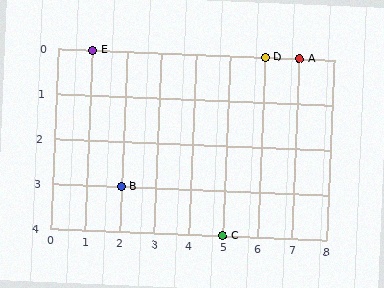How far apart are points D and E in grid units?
Points D and E are 5 columns apart.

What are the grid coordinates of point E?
Point E is at grid coordinates (1, 0).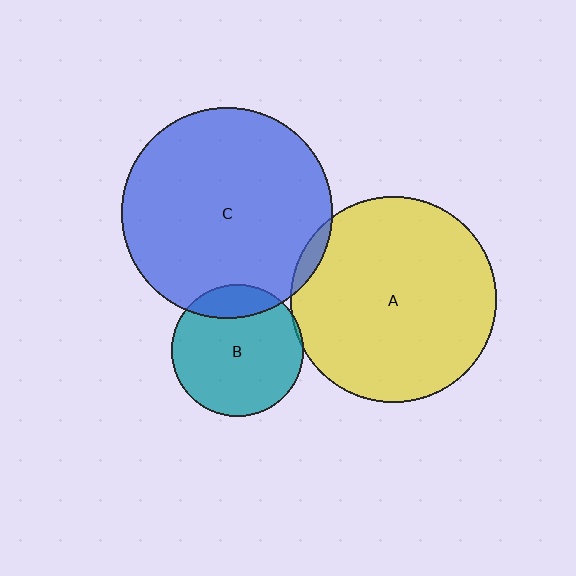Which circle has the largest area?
Circle C (blue).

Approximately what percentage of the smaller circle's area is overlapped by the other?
Approximately 5%.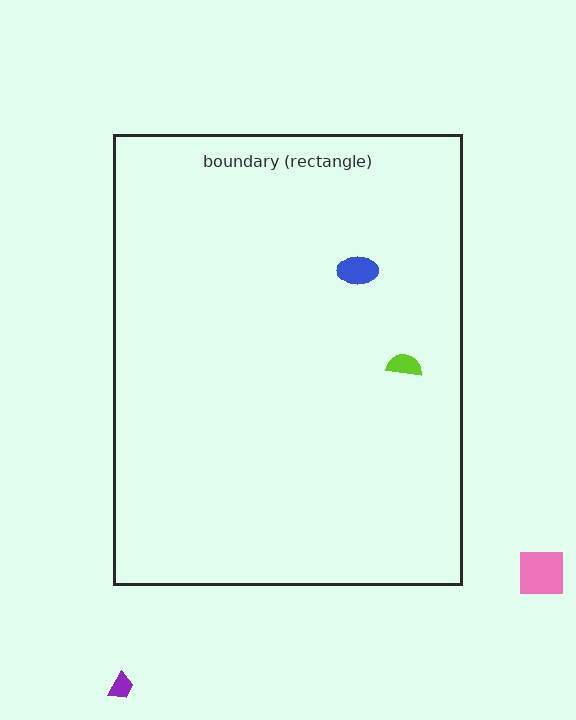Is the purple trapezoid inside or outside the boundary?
Outside.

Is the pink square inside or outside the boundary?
Outside.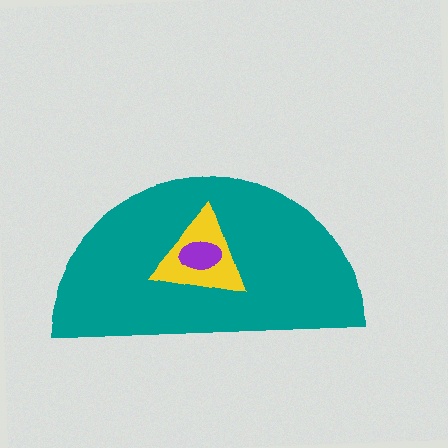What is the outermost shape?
The teal semicircle.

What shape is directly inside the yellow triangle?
The purple ellipse.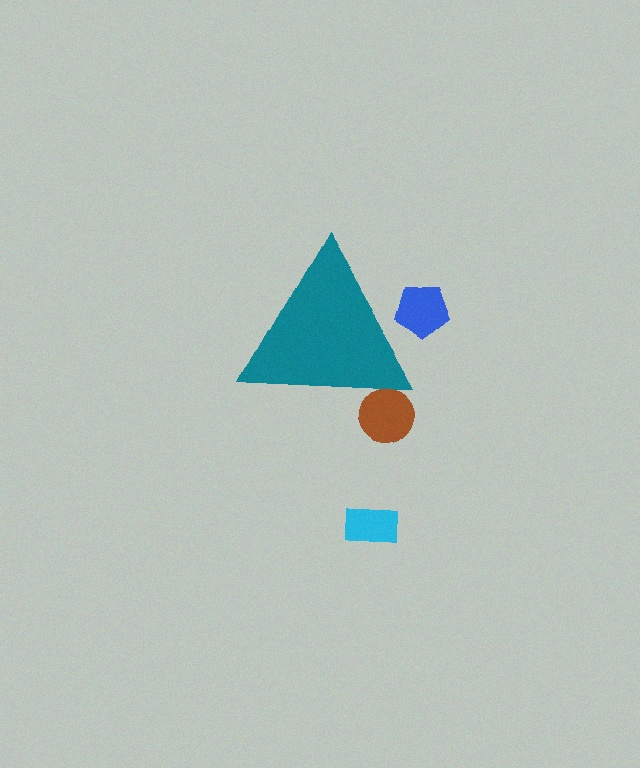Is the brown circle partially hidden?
Yes, the brown circle is partially hidden behind the teal triangle.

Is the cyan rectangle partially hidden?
No, the cyan rectangle is fully visible.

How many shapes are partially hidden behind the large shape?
2 shapes are partially hidden.